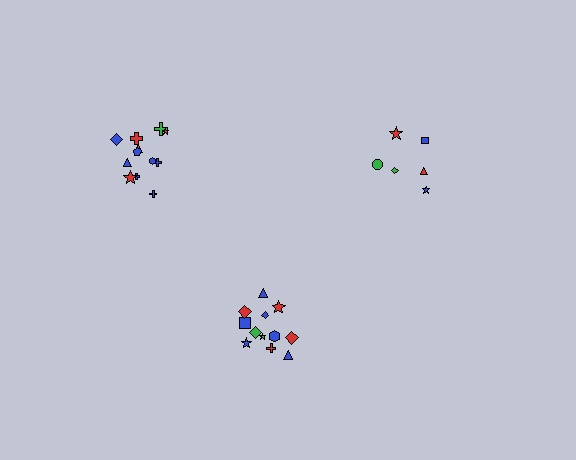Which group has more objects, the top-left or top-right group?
The top-left group.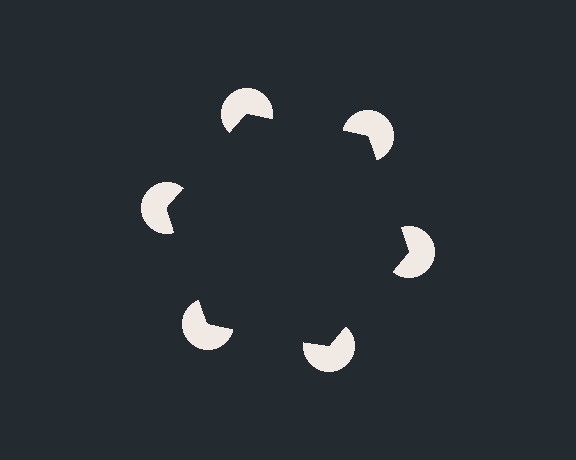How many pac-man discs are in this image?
There are 6 — one at each vertex of the illusory hexagon.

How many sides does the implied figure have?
6 sides.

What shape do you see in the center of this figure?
An illusory hexagon — its edges are inferred from the aligned wedge cuts in the pac-man discs, not physically drawn.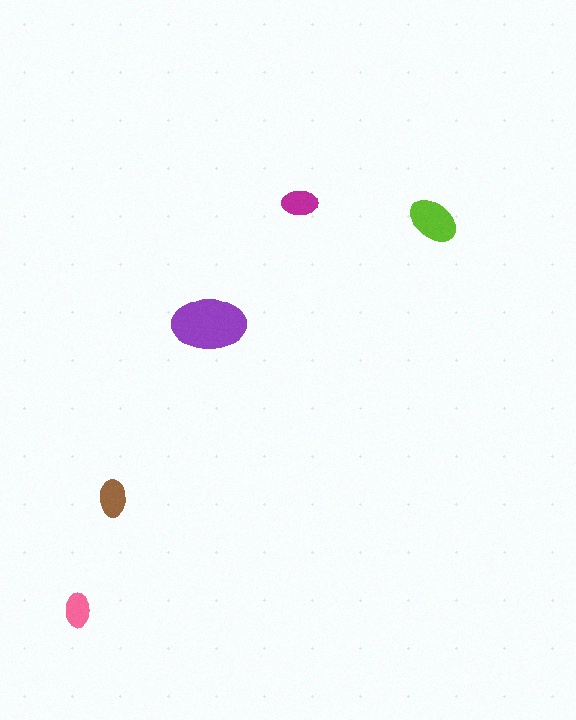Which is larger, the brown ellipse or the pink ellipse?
The brown one.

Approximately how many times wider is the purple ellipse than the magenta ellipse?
About 2 times wider.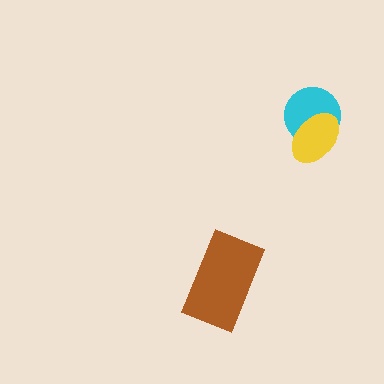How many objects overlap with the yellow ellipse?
1 object overlaps with the yellow ellipse.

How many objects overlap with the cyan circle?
1 object overlaps with the cyan circle.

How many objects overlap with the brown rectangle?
0 objects overlap with the brown rectangle.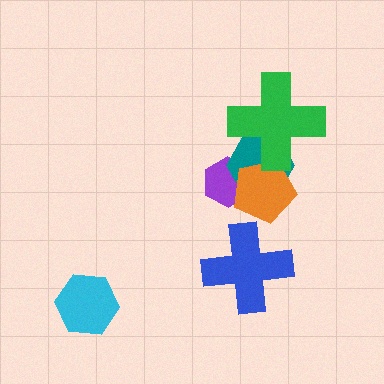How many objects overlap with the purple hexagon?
2 objects overlap with the purple hexagon.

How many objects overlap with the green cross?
2 objects overlap with the green cross.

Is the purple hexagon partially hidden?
Yes, it is partially covered by another shape.